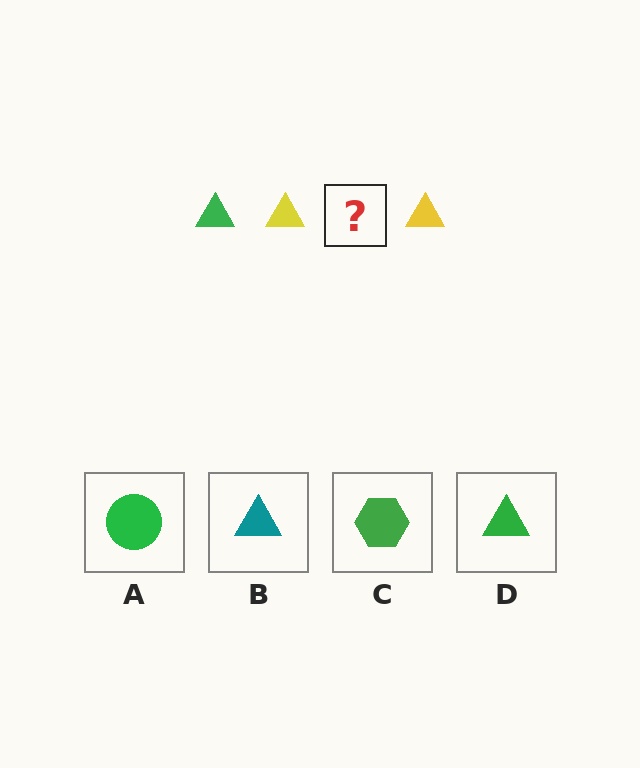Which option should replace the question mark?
Option D.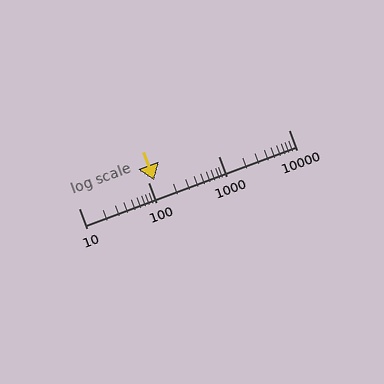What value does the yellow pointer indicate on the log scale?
The pointer indicates approximately 120.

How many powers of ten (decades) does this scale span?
The scale spans 3 decades, from 10 to 10000.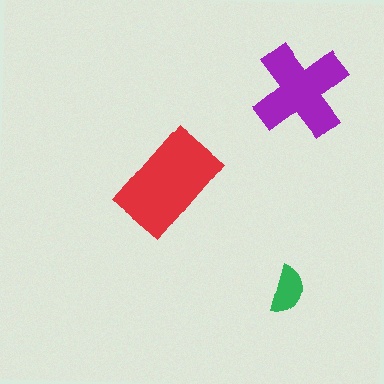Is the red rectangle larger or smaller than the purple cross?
Larger.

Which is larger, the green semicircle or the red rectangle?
The red rectangle.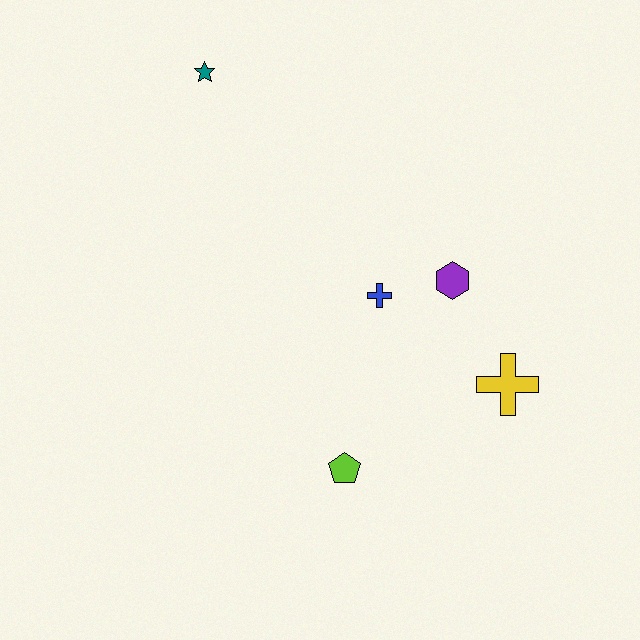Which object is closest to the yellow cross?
The purple hexagon is closest to the yellow cross.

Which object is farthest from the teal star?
The yellow cross is farthest from the teal star.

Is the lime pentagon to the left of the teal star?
No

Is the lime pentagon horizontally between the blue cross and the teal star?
Yes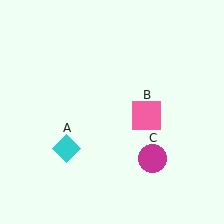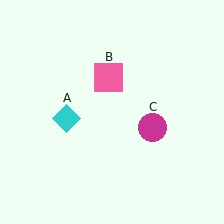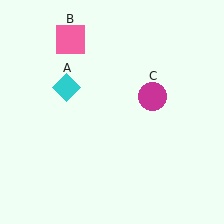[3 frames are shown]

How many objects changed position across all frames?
3 objects changed position: cyan diamond (object A), pink square (object B), magenta circle (object C).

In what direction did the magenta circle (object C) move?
The magenta circle (object C) moved up.